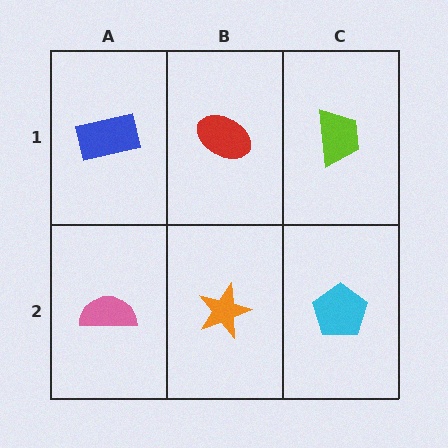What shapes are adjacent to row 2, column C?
A lime trapezoid (row 1, column C), an orange star (row 2, column B).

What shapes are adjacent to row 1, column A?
A pink semicircle (row 2, column A), a red ellipse (row 1, column B).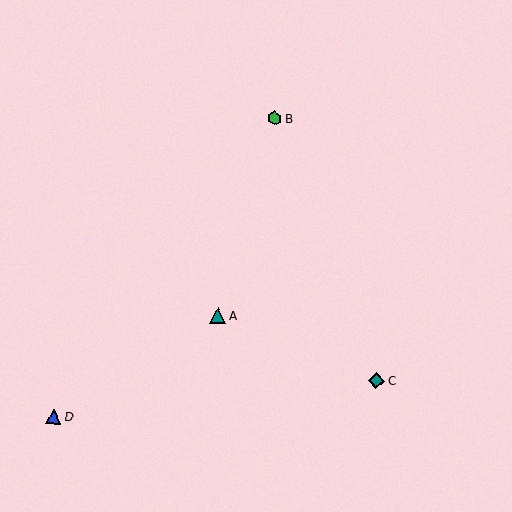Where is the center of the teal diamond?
The center of the teal diamond is at (376, 381).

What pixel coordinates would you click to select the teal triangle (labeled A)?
Click at (218, 316) to select the teal triangle A.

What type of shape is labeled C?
Shape C is a teal diamond.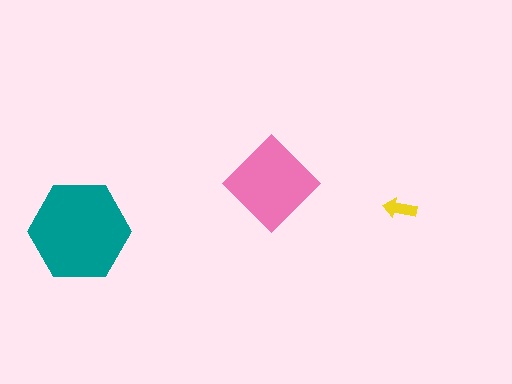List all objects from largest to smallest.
The teal hexagon, the pink diamond, the yellow arrow.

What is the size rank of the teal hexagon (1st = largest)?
1st.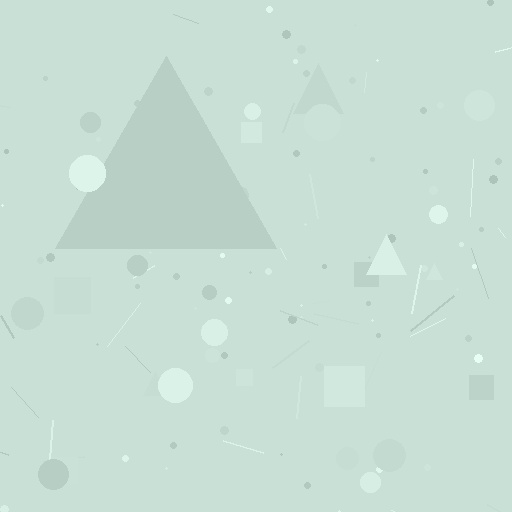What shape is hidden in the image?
A triangle is hidden in the image.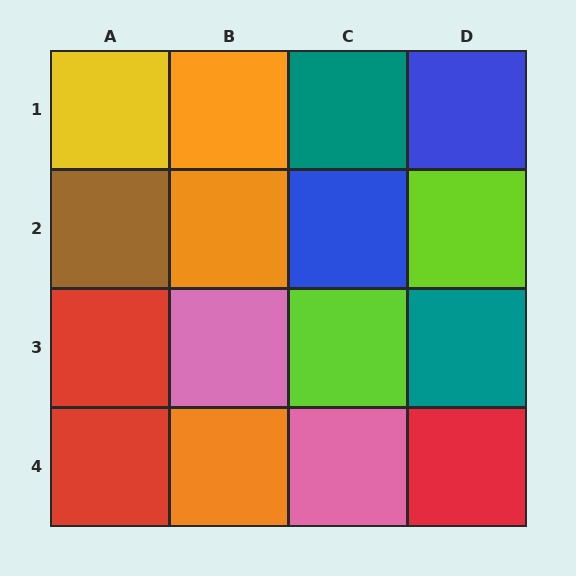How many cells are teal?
2 cells are teal.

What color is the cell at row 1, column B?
Orange.